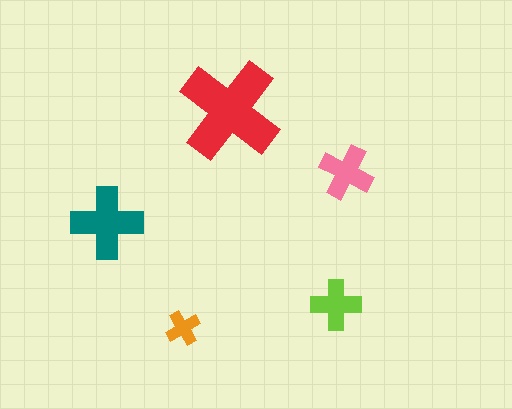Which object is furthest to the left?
The teal cross is leftmost.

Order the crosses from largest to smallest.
the red one, the teal one, the pink one, the lime one, the orange one.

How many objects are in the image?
There are 5 objects in the image.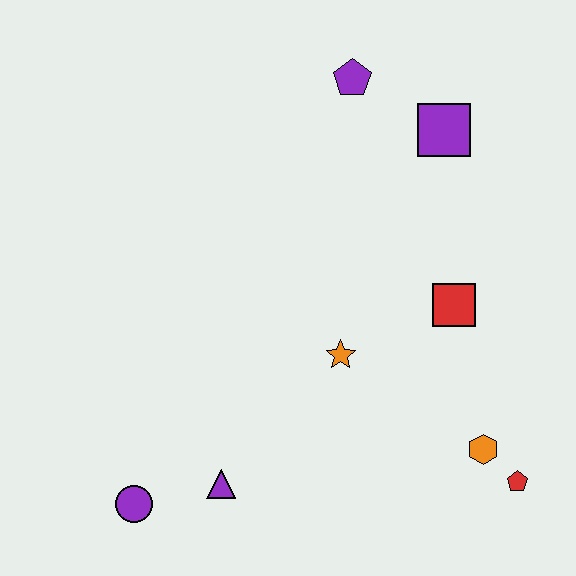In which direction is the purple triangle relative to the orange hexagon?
The purple triangle is to the left of the orange hexagon.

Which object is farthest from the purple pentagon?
The purple circle is farthest from the purple pentagon.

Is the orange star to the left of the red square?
Yes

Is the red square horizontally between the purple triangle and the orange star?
No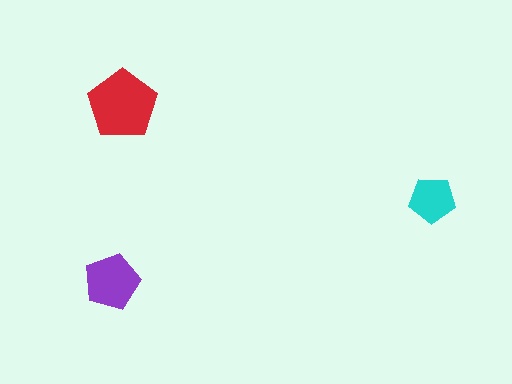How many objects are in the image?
There are 3 objects in the image.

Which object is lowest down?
The purple pentagon is bottommost.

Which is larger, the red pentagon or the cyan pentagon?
The red one.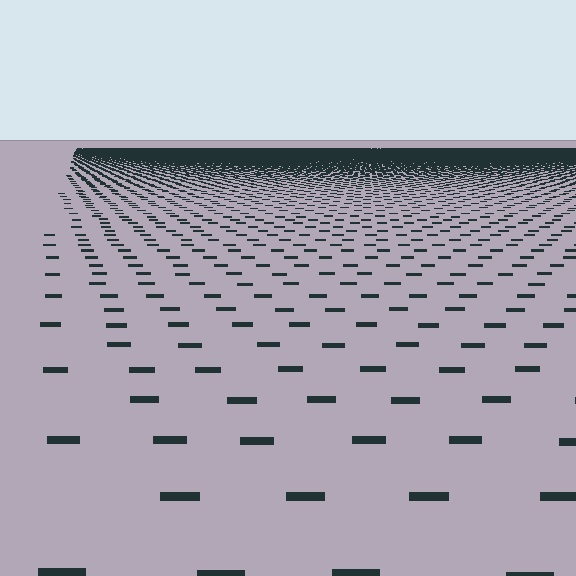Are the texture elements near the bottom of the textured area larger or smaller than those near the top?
Larger. Near the bottom, elements are closer to the viewer and appear at a bigger on-screen size.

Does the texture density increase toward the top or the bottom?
Density increases toward the top.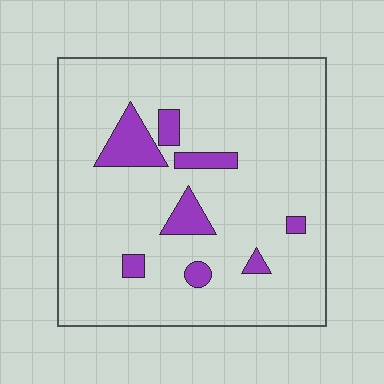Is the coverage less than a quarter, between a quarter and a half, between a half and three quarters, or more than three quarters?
Less than a quarter.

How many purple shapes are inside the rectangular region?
8.